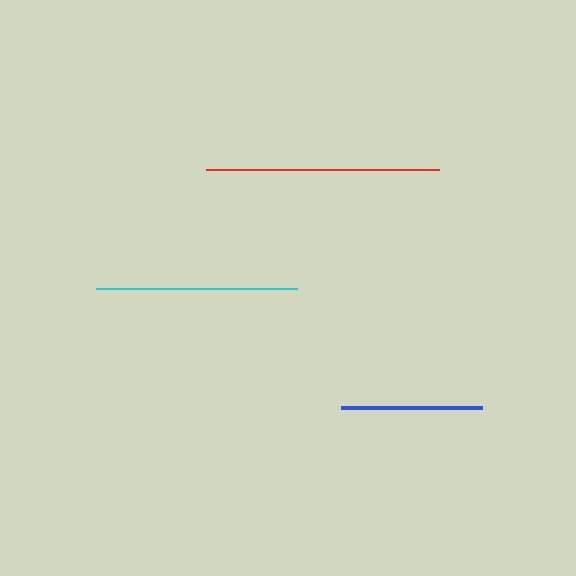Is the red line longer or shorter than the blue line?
The red line is longer than the blue line.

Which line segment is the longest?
The red line is the longest at approximately 233 pixels.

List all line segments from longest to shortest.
From longest to shortest: red, cyan, blue.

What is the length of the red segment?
The red segment is approximately 233 pixels long.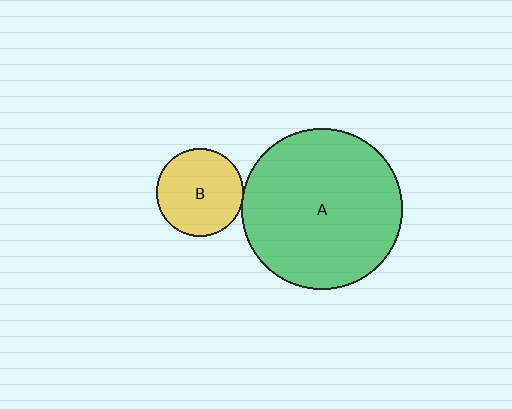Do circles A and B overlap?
Yes.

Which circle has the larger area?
Circle A (green).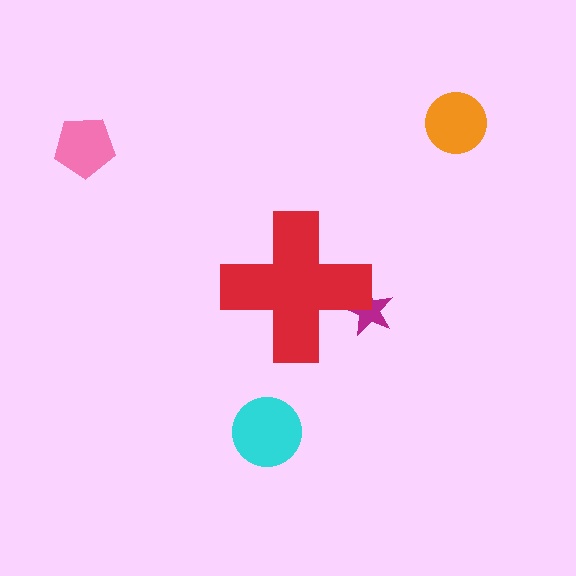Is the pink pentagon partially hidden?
No, the pink pentagon is fully visible.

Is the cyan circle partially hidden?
No, the cyan circle is fully visible.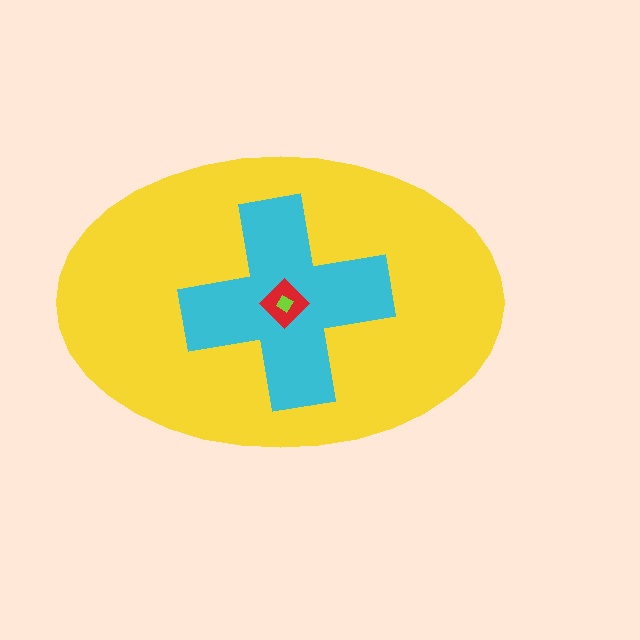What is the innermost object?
The lime diamond.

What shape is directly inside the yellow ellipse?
The cyan cross.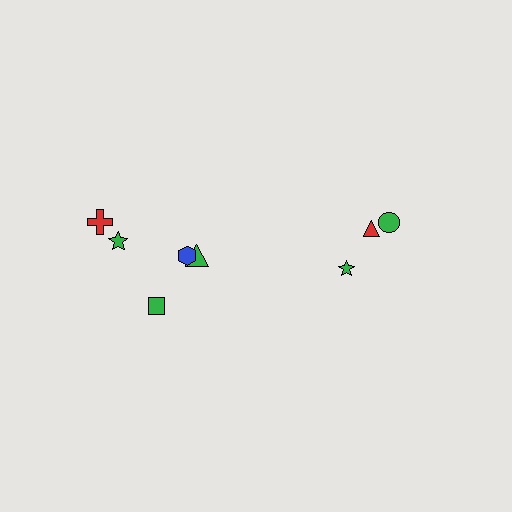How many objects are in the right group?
There are 3 objects.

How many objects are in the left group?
There are 5 objects.